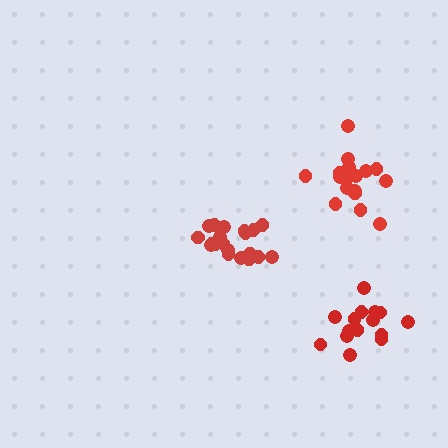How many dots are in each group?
Group 1: 17 dots, Group 2: 20 dots, Group 3: 15 dots (52 total).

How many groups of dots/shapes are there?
There are 3 groups.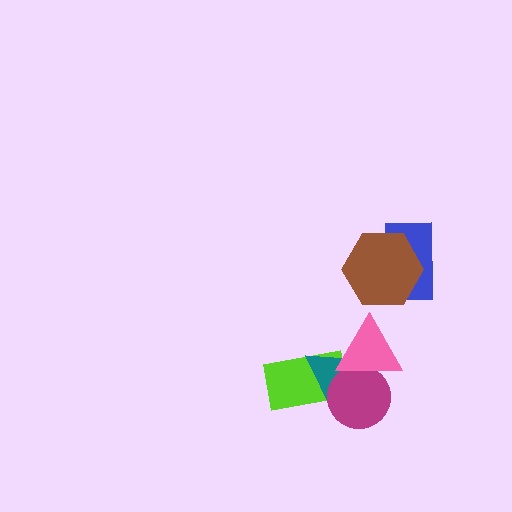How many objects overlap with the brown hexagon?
1 object overlaps with the brown hexagon.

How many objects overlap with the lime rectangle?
3 objects overlap with the lime rectangle.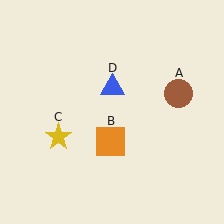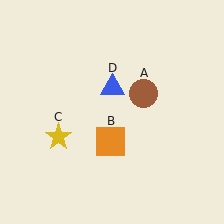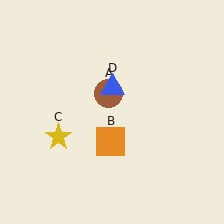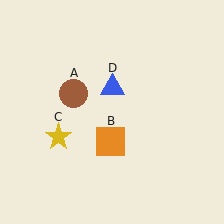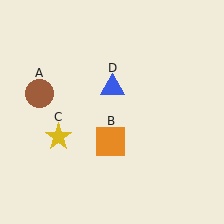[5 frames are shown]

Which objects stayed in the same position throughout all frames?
Orange square (object B) and yellow star (object C) and blue triangle (object D) remained stationary.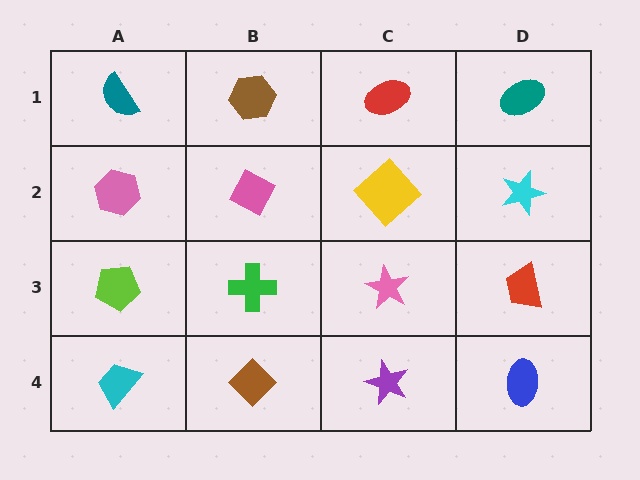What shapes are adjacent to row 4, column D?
A red trapezoid (row 3, column D), a purple star (row 4, column C).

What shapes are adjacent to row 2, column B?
A brown hexagon (row 1, column B), a green cross (row 3, column B), a pink hexagon (row 2, column A), a yellow diamond (row 2, column C).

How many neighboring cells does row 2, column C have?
4.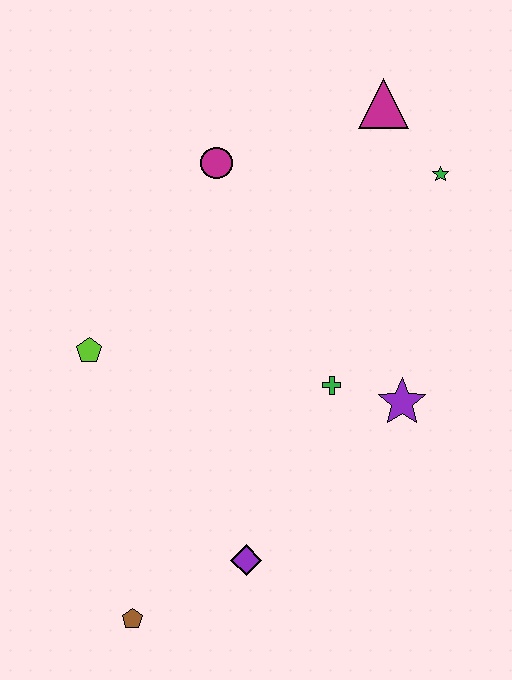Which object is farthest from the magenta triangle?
The brown pentagon is farthest from the magenta triangle.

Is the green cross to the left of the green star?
Yes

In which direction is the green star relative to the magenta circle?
The green star is to the right of the magenta circle.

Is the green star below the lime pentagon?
No